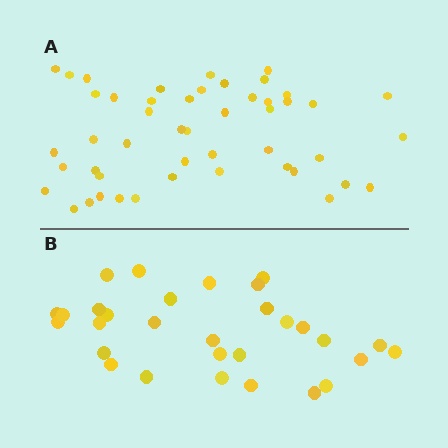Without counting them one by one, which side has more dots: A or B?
Region A (the top region) has more dots.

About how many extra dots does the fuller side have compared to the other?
Region A has approximately 20 more dots than region B.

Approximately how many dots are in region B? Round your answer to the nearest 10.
About 30 dots.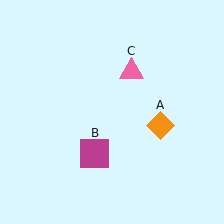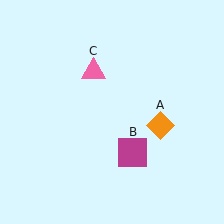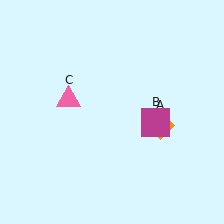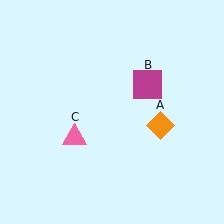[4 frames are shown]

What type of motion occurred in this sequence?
The magenta square (object B), pink triangle (object C) rotated counterclockwise around the center of the scene.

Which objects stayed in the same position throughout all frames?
Orange diamond (object A) remained stationary.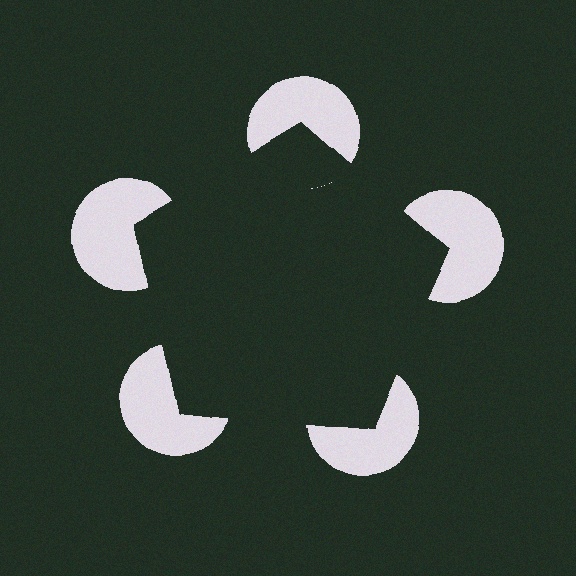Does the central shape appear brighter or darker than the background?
It typically appears slightly darker than the background, even though no actual brightness change is drawn.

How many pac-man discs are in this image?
There are 5 — one at each vertex of the illusory pentagon.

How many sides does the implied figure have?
5 sides.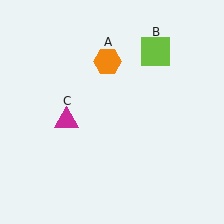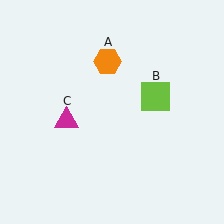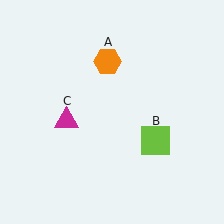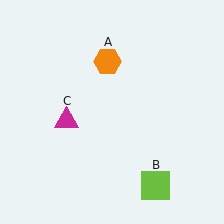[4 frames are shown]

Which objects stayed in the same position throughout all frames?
Orange hexagon (object A) and magenta triangle (object C) remained stationary.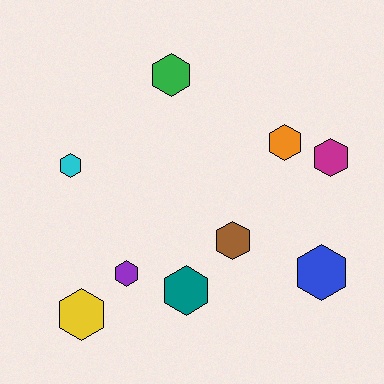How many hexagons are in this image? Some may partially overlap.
There are 9 hexagons.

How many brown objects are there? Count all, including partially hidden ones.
There is 1 brown object.